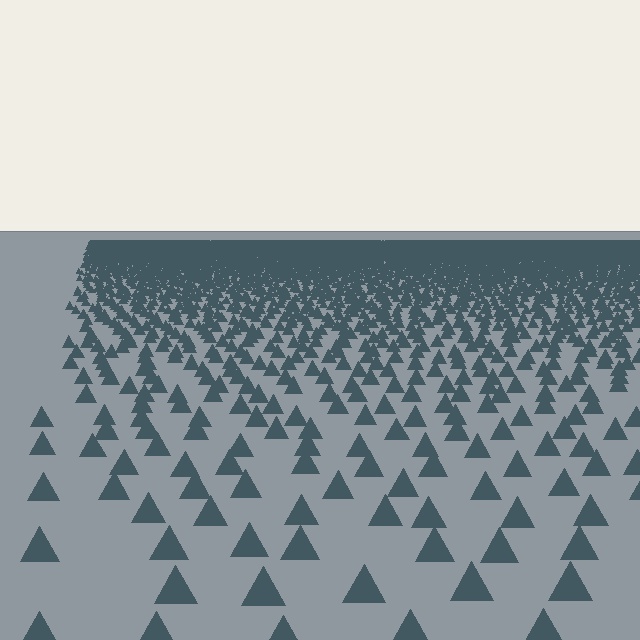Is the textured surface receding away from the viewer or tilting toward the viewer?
The surface is receding away from the viewer. Texture elements get smaller and denser toward the top.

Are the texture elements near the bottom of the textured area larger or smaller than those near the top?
Larger. Near the bottom, elements are closer to the viewer and appear at a bigger on-screen size.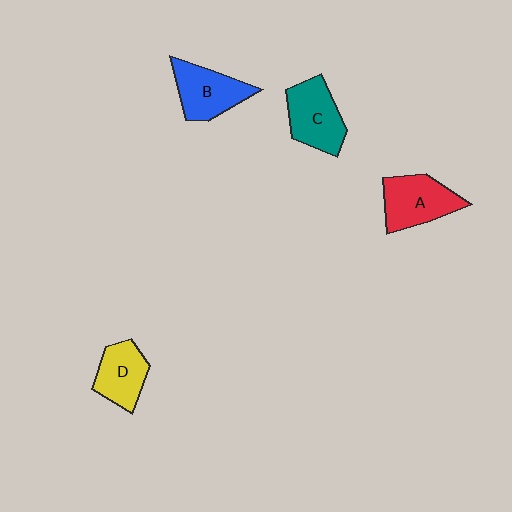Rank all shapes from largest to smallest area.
From largest to smallest: A (red), C (teal), B (blue), D (yellow).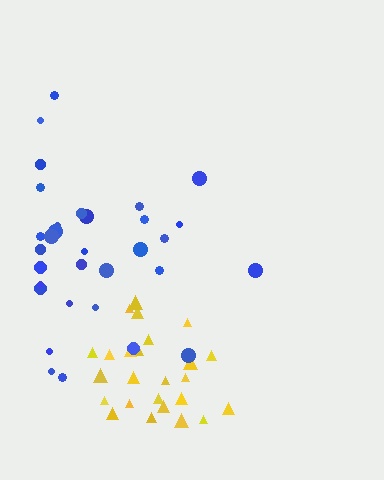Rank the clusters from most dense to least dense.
yellow, blue.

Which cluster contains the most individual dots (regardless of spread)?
Blue (32).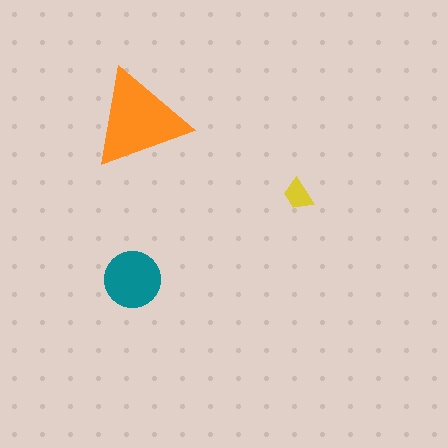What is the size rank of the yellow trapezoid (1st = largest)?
3rd.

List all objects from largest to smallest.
The orange triangle, the teal circle, the yellow trapezoid.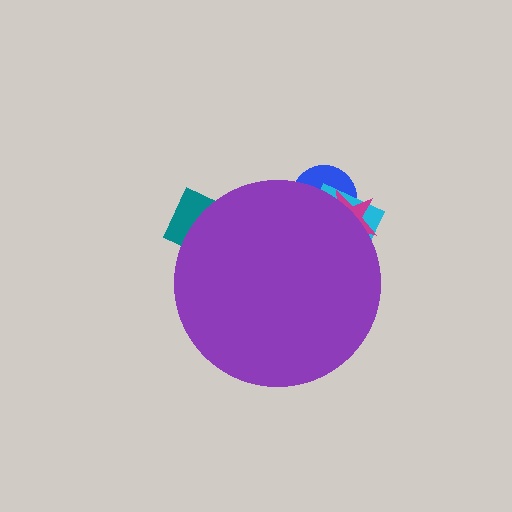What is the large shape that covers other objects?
A purple circle.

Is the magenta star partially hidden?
Yes, the magenta star is partially hidden behind the purple circle.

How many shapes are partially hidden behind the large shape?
4 shapes are partially hidden.